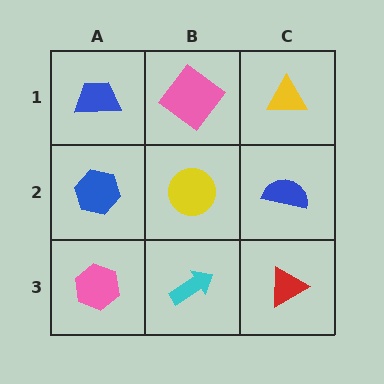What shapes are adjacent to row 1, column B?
A yellow circle (row 2, column B), a blue trapezoid (row 1, column A), a yellow triangle (row 1, column C).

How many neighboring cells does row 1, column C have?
2.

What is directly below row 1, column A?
A blue hexagon.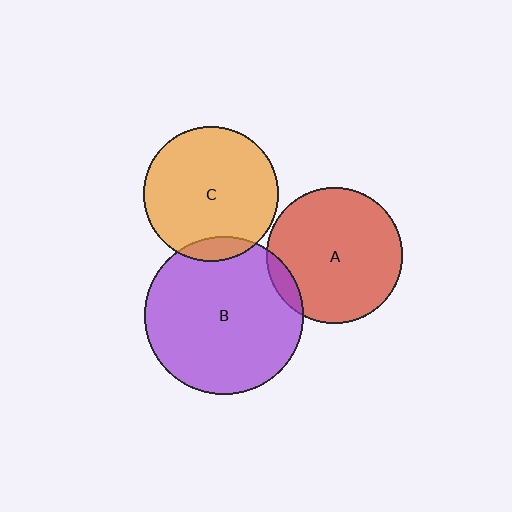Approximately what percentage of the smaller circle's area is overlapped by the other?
Approximately 10%.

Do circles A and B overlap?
Yes.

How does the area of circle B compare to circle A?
Approximately 1.3 times.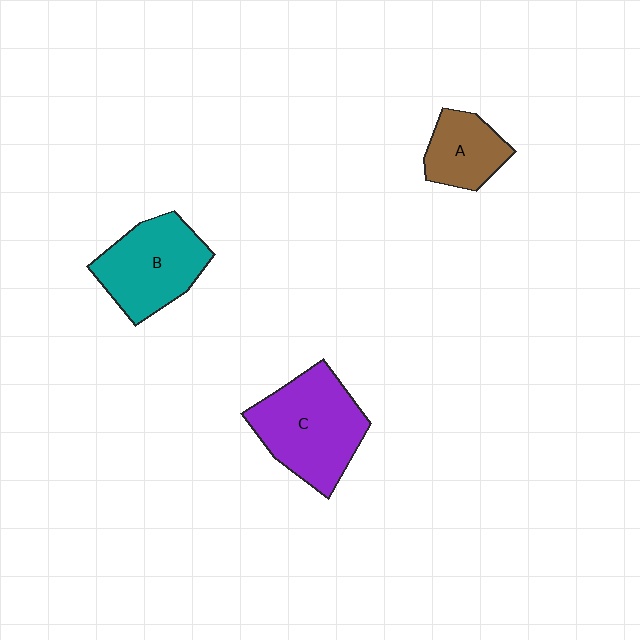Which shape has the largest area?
Shape C (purple).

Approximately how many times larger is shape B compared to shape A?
Approximately 1.6 times.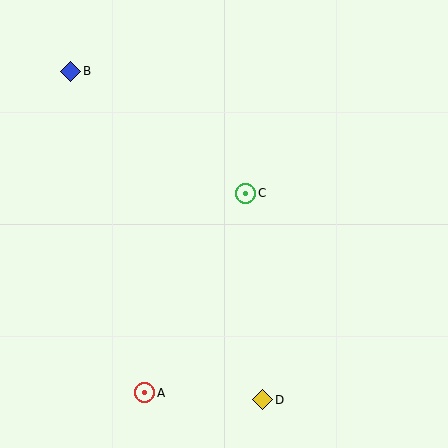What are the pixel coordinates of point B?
Point B is at (71, 71).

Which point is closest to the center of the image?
Point C at (246, 193) is closest to the center.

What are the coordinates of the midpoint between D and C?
The midpoint between D and C is at (254, 296).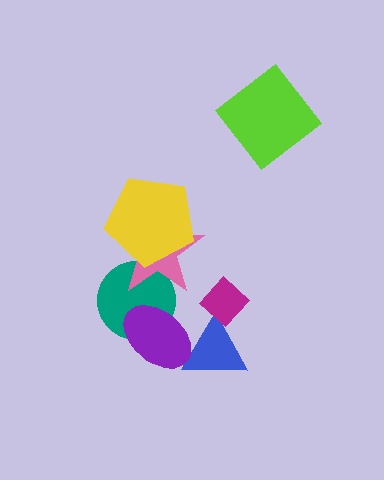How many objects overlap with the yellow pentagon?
1 object overlaps with the yellow pentagon.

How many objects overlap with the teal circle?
2 objects overlap with the teal circle.